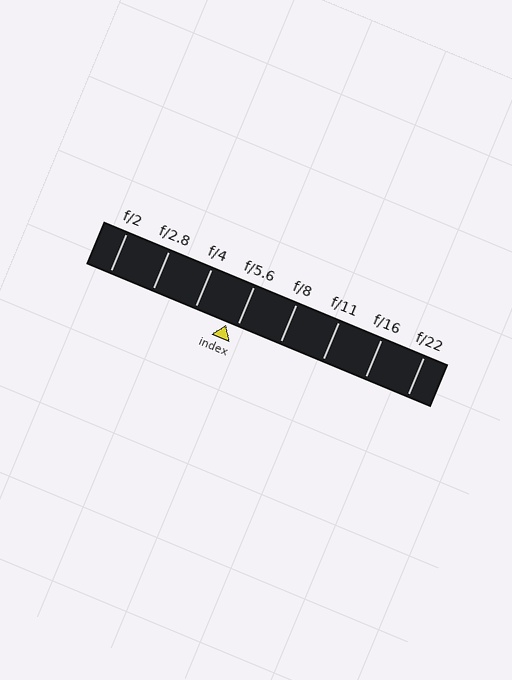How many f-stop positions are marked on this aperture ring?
There are 8 f-stop positions marked.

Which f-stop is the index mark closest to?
The index mark is closest to f/5.6.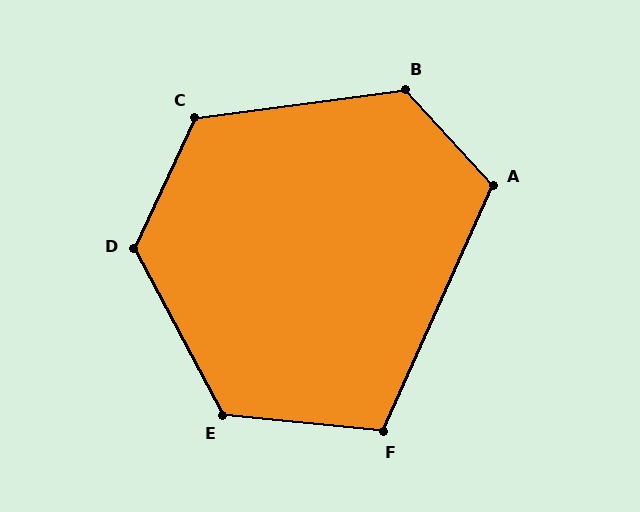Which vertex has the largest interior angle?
D, at approximately 127 degrees.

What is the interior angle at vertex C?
Approximately 123 degrees (obtuse).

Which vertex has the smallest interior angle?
F, at approximately 108 degrees.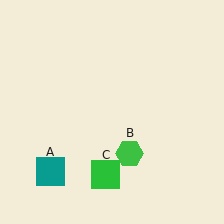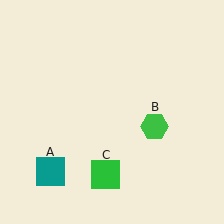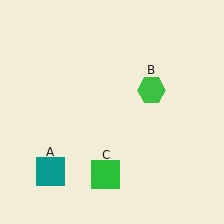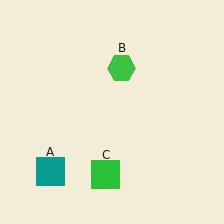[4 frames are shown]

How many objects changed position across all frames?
1 object changed position: green hexagon (object B).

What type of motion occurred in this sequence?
The green hexagon (object B) rotated counterclockwise around the center of the scene.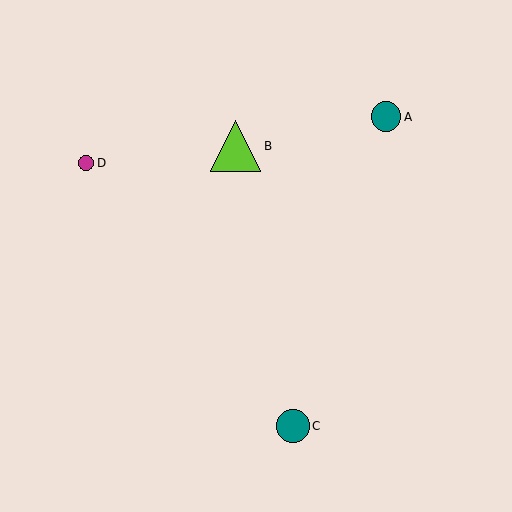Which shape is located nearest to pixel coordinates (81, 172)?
The magenta circle (labeled D) at (86, 163) is nearest to that location.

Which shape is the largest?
The lime triangle (labeled B) is the largest.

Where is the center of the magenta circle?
The center of the magenta circle is at (86, 163).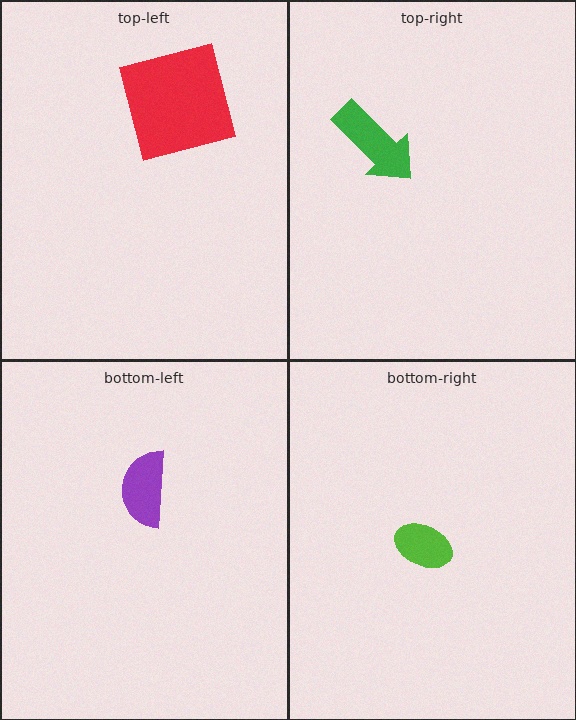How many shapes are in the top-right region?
1.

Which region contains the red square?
The top-left region.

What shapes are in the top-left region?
The red square.